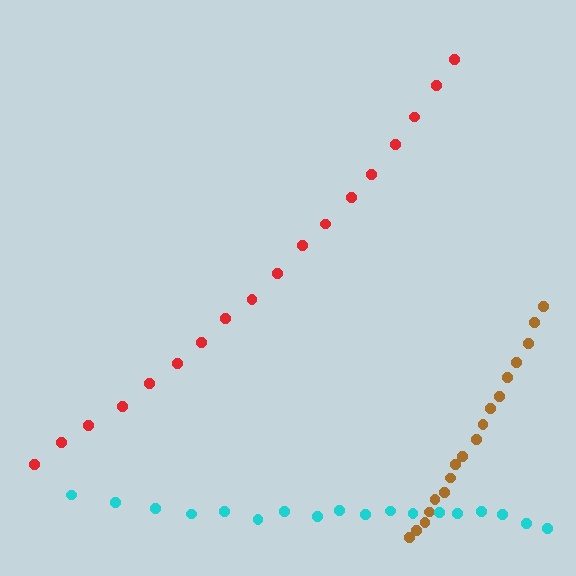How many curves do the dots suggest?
There are 3 distinct paths.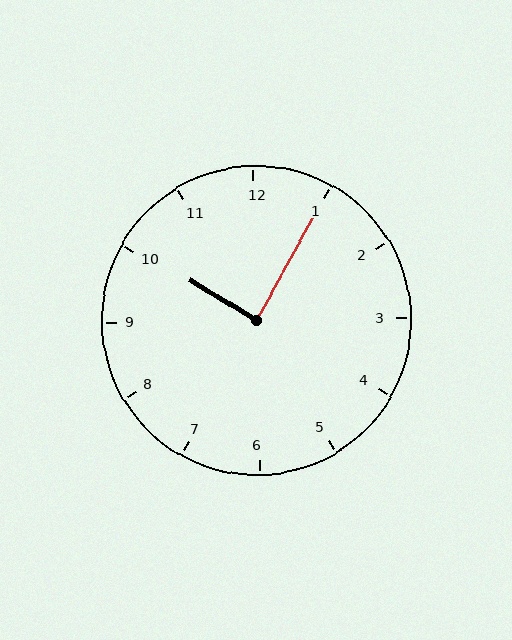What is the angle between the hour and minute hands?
Approximately 88 degrees.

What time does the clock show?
10:05.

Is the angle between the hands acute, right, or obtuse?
It is right.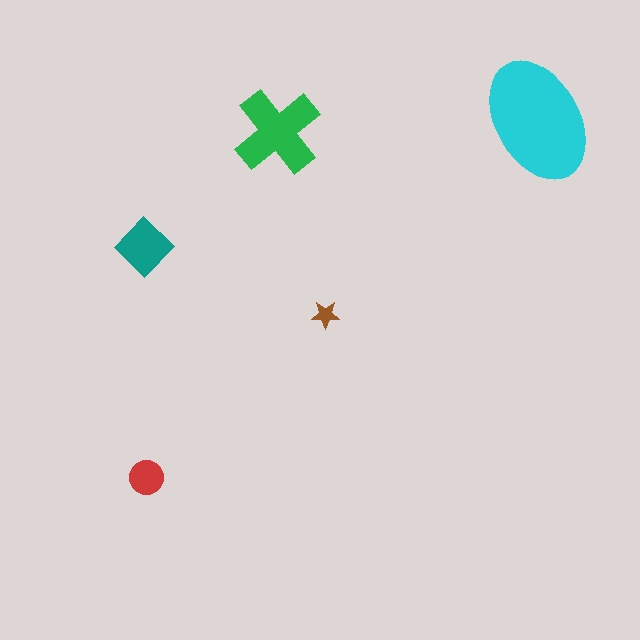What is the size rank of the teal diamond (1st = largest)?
3rd.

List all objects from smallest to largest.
The brown star, the red circle, the teal diamond, the green cross, the cyan ellipse.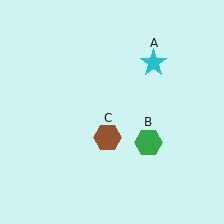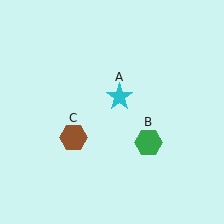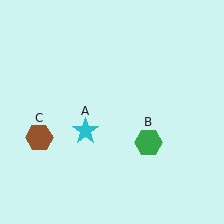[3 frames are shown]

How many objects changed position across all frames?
2 objects changed position: cyan star (object A), brown hexagon (object C).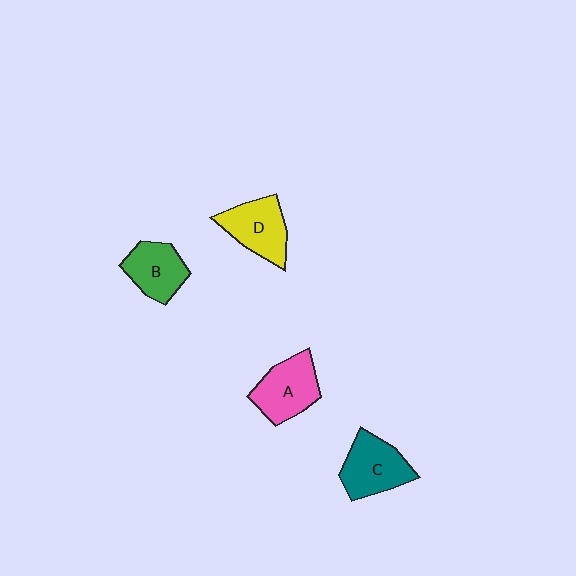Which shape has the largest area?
Shape C (teal).